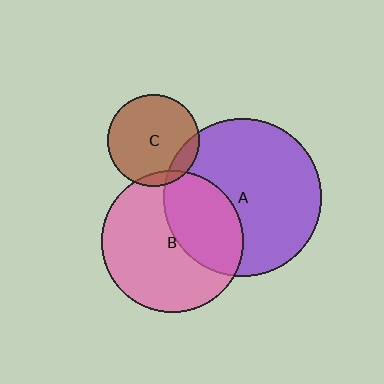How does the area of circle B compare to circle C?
Approximately 2.4 times.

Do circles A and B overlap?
Yes.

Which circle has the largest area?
Circle A (purple).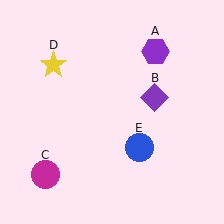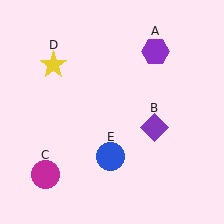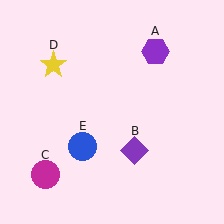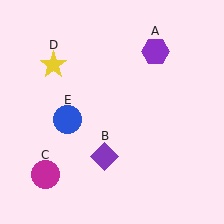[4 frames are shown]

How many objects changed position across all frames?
2 objects changed position: purple diamond (object B), blue circle (object E).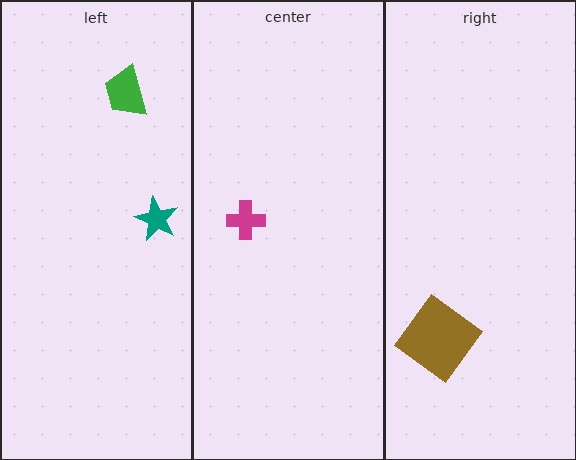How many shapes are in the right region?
1.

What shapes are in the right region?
The brown diamond.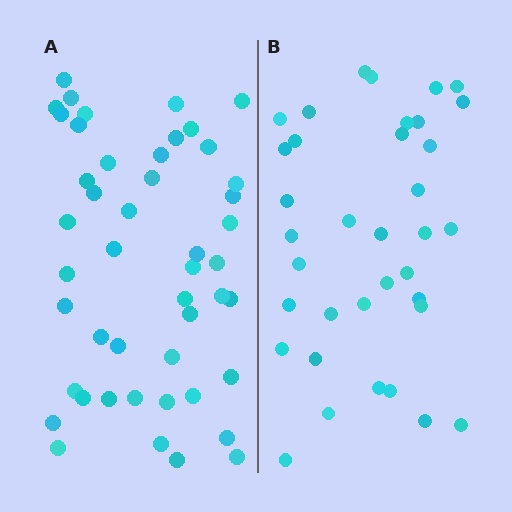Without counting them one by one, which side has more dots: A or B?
Region A (the left region) has more dots.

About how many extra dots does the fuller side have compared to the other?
Region A has roughly 12 or so more dots than region B.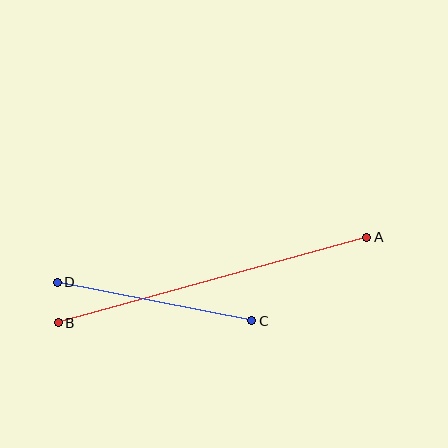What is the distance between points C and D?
The distance is approximately 198 pixels.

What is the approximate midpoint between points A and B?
The midpoint is at approximately (213, 280) pixels.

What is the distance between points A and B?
The distance is approximately 320 pixels.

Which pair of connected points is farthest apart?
Points A and B are farthest apart.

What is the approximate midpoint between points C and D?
The midpoint is at approximately (155, 301) pixels.